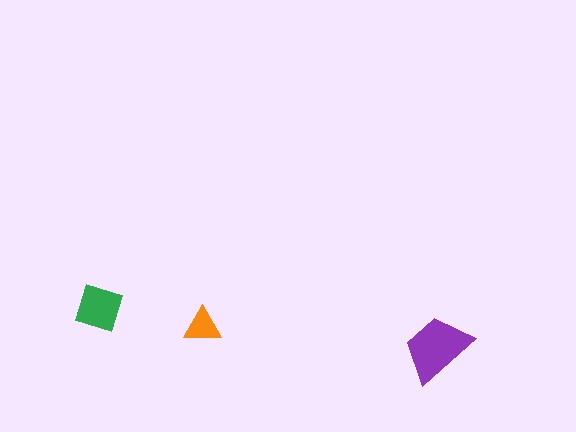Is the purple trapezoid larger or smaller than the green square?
Larger.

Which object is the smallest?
The orange triangle.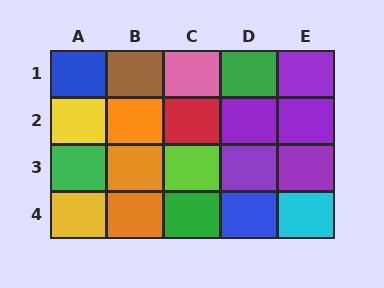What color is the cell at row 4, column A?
Yellow.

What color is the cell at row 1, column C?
Pink.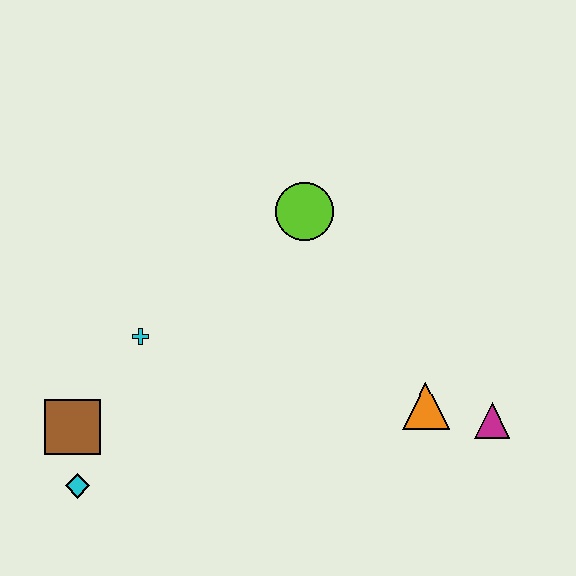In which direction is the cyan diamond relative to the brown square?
The cyan diamond is below the brown square.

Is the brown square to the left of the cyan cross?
Yes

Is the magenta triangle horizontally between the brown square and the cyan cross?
No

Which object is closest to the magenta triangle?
The orange triangle is closest to the magenta triangle.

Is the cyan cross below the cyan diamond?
No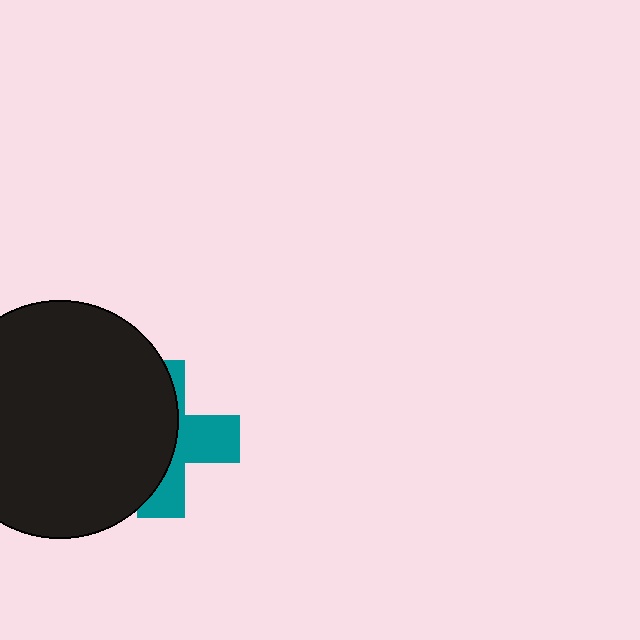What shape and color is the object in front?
The object in front is a black circle.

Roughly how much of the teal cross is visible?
A small part of it is visible (roughly 42%).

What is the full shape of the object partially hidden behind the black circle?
The partially hidden object is a teal cross.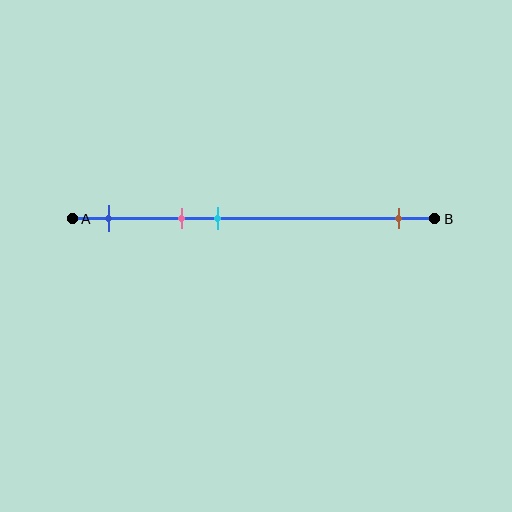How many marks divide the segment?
There are 4 marks dividing the segment.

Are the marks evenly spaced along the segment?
No, the marks are not evenly spaced.